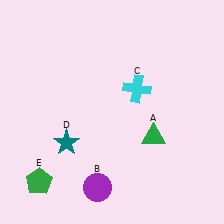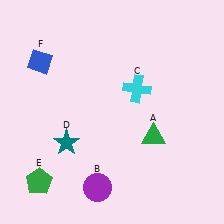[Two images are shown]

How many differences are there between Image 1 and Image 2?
There is 1 difference between the two images.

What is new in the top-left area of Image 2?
A blue diamond (F) was added in the top-left area of Image 2.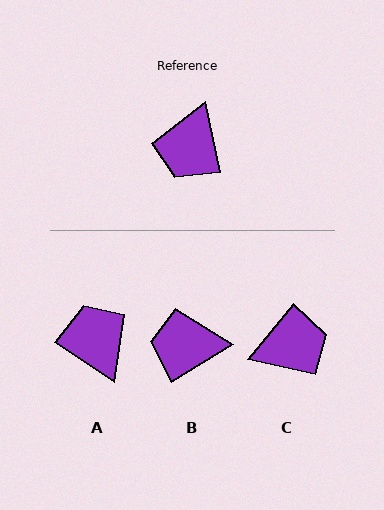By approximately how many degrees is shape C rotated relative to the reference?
Approximately 129 degrees counter-clockwise.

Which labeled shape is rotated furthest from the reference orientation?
A, about 136 degrees away.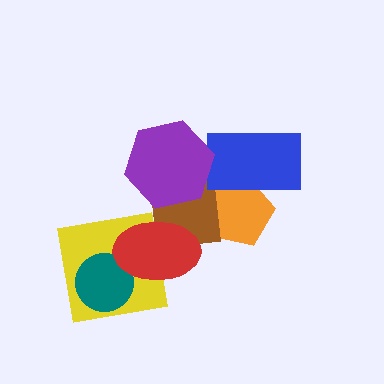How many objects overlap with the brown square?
3 objects overlap with the brown square.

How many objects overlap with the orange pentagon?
2 objects overlap with the orange pentagon.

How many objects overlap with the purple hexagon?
1 object overlaps with the purple hexagon.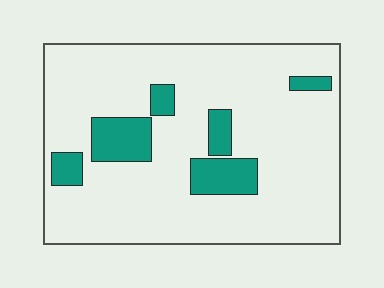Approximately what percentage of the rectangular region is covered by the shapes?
Approximately 15%.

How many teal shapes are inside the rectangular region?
6.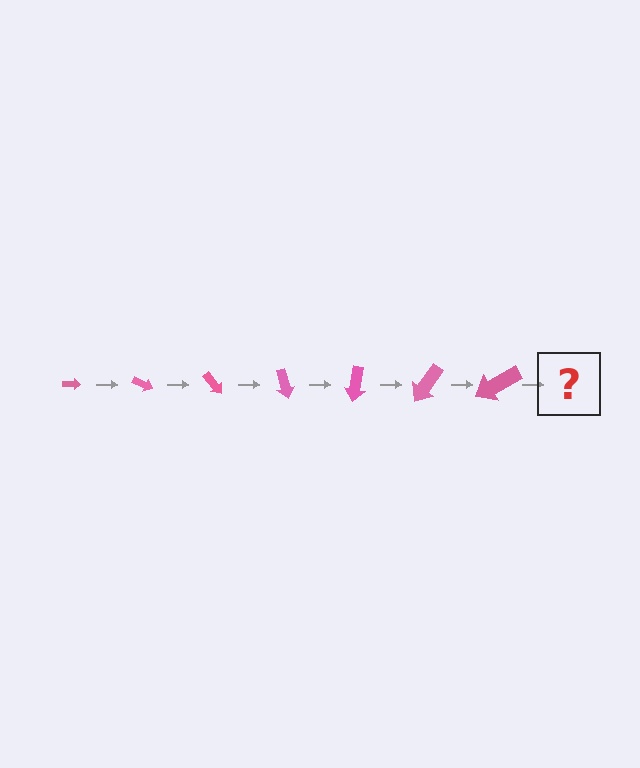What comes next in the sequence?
The next element should be an arrow, larger than the previous one and rotated 175 degrees from the start.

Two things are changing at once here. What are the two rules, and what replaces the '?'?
The two rules are that the arrow grows larger each step and it rotates 25 degrees each step. The '?' should be an arrow, larger than the previous one and rotated 175 degrees from the start.